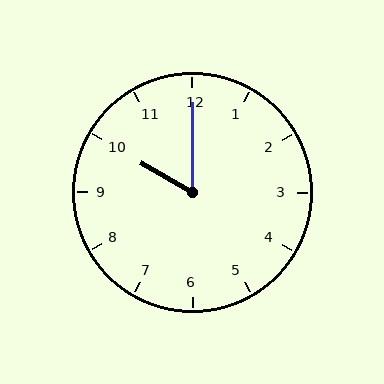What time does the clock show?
10:00.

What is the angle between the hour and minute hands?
Approximately 60 degrees.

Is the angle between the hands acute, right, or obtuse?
It is acute.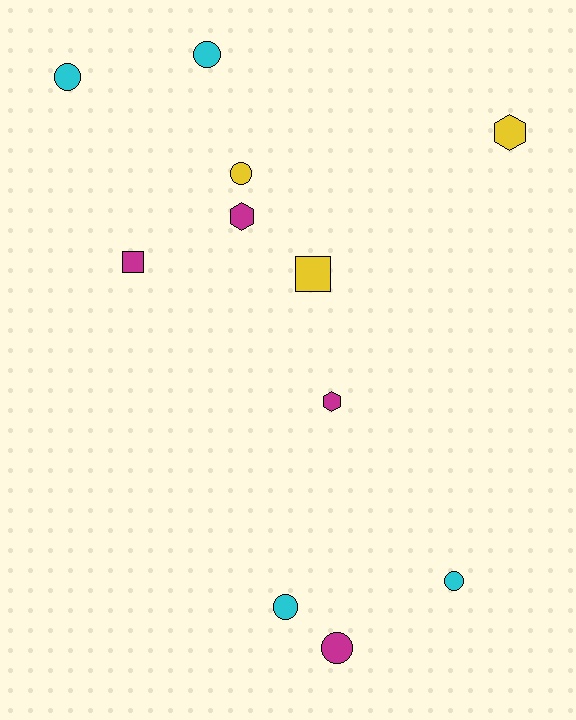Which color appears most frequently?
Magenta, with 4 objects.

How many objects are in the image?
There are 11 objects.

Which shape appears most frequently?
Circle, with 6 objects.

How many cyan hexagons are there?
There are no cyan hexagons.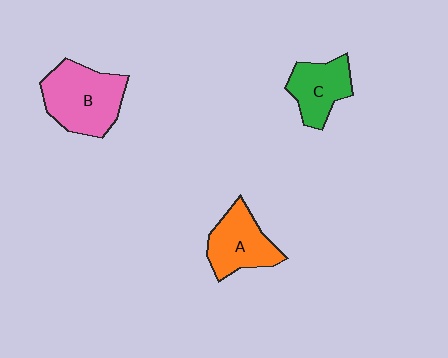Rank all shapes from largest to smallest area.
From largest to smallest: B (pink), A (orange), C (green).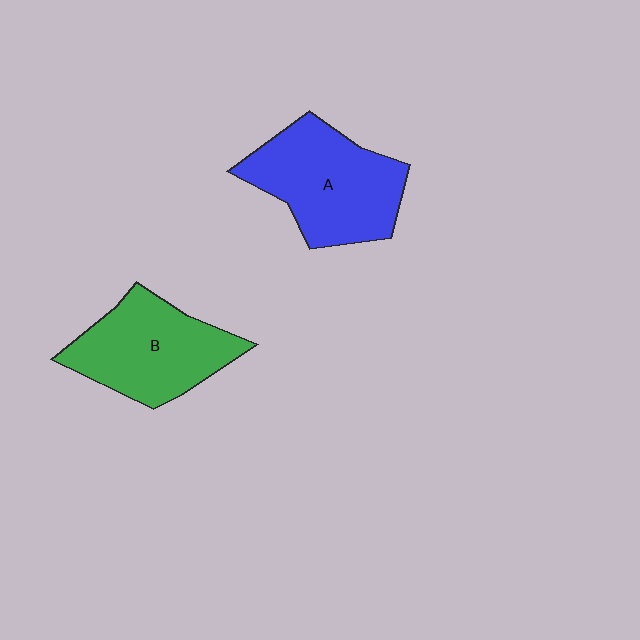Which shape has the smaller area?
Shape B (green).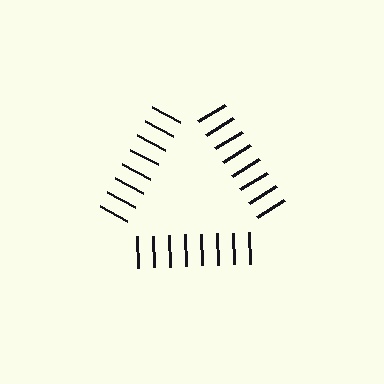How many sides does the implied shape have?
3 sides — the line-ends trace a triangle.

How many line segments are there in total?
24 — 8 along each of the 3 edges.